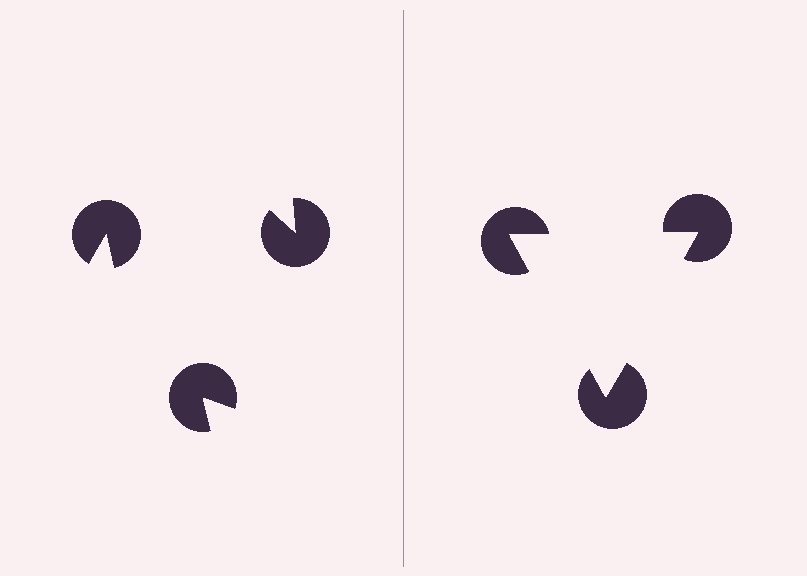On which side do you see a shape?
An illusory triangle appears on the right side. On the left side the wedge cuts are rotated, so no coherent shape forms.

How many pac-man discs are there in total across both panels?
6 — 3 on each side.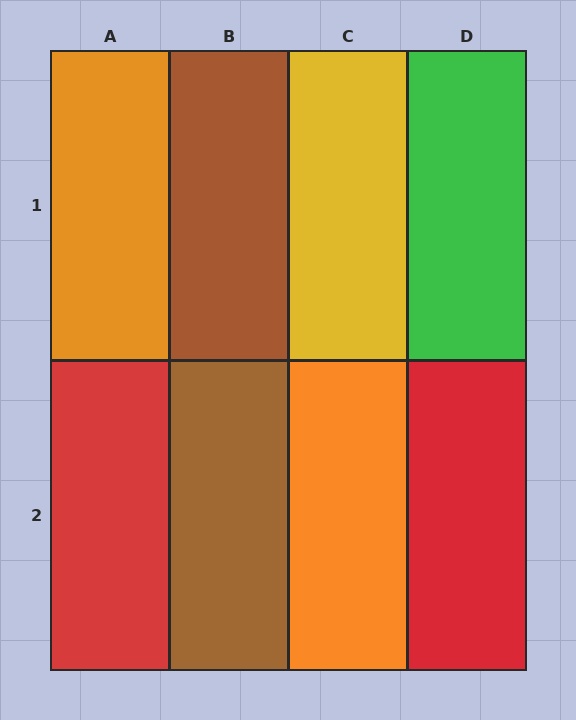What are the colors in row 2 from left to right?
Red, brown, orange, red.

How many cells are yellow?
1 cell is yellow.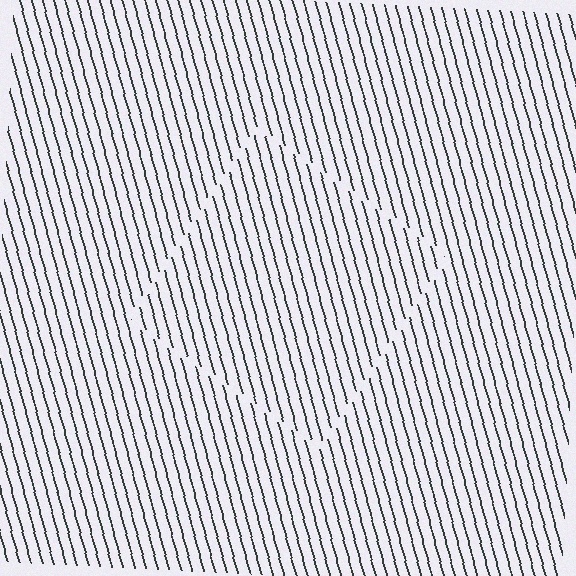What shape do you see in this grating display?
An illusory square. The interior of the shape contains the same grating, shifted by half a period — the contour is defined by the phase discontinuity where line-ends from the inner and outer gratings abut.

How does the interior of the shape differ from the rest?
The interior of the shape contains the same grating, shifted by half a period — the contour is defined by the phase discontinuity where line-ends from the inner and outer gratings abut.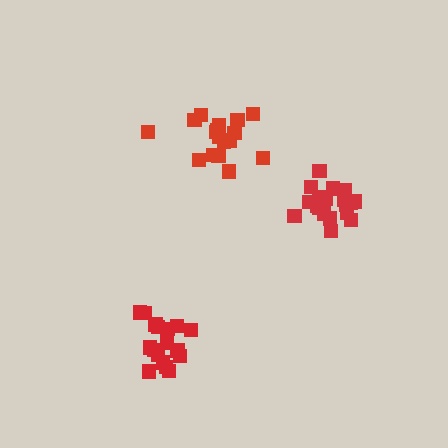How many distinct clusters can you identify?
There are 3 distinct clusters.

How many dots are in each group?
Group 1: 20 dots, Group 2: 18 dots, Group 3: 17 dots (55 total).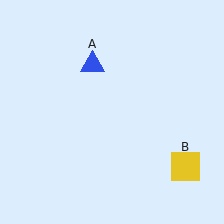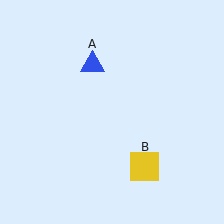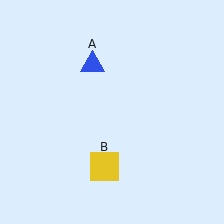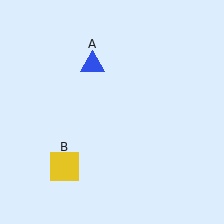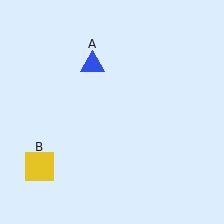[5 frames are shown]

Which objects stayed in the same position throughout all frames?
Blue triangle (object A) remained stationary.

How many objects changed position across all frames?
1 object changed position: yellow square (object B).